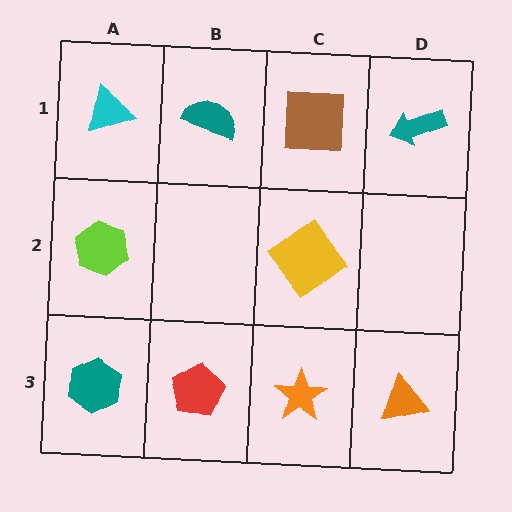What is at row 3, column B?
A red pentagon.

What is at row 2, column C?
A yellow diamond.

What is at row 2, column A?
A lime hexagon.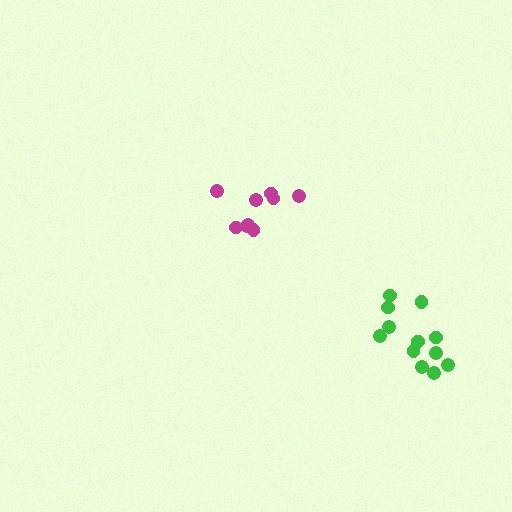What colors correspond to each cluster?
The clusters are colored: green, magenta.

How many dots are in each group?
Group 1: 12 dots, Group 2: 9 dots (21 total).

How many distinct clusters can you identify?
There are 2 distinct clusters.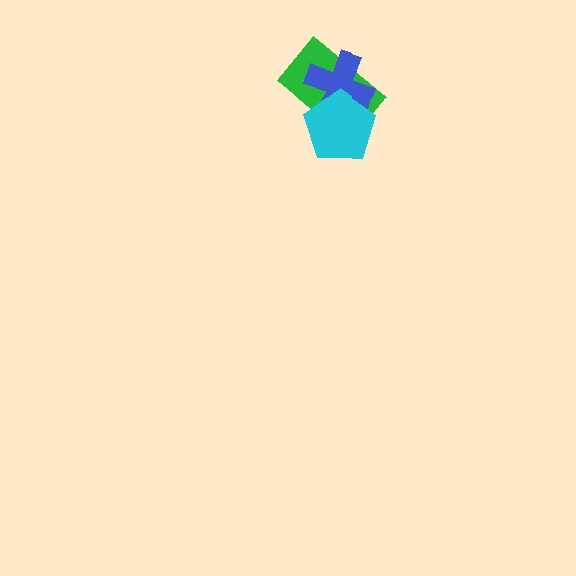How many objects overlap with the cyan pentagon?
2 objects overlap with the cyan pentagon.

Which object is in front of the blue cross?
The cyan pentagon is in front of the blue cross.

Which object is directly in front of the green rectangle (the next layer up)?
The blue cross is directly in front of the green rectangle.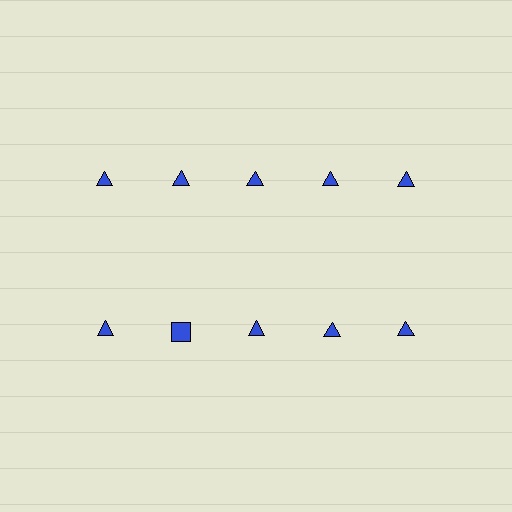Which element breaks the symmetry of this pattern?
The blue square in the second row, second from left column breaks the symmetry. All other shapes are blue triangles.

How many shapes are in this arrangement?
There are 10 shapes arranged in a grid pattern.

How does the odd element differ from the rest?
It has a different shape: square instead of triangle.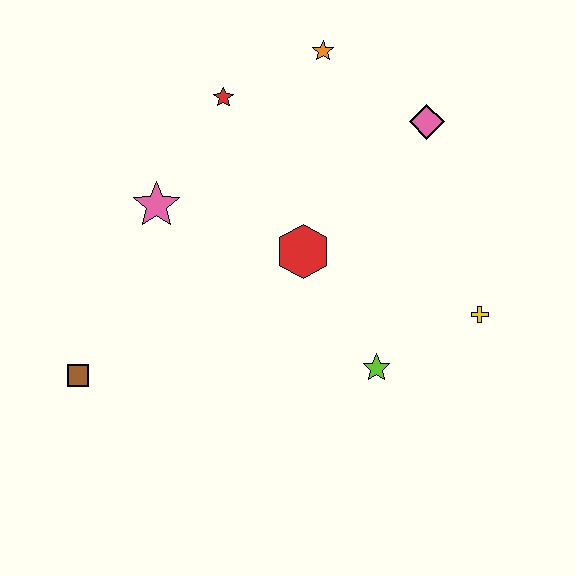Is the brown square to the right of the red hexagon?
No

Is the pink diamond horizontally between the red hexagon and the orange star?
No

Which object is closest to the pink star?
The red star is closest to the pink star.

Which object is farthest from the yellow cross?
The brown square is farthest from the yellow cross.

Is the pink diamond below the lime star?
No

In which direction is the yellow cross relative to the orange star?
The yellow cross is below the orange star.